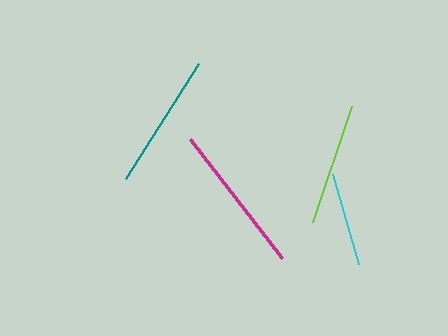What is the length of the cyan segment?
The cyan segment is approximately 94 pixels long.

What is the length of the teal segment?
The teal segment is approximately 136 pixels long.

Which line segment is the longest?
The magenta line is the longest at approximately 150 pixels.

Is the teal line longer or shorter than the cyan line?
The teal line is longer than the cyan line.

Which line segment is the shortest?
The cyan line is the shortest at approximately 94 pixels.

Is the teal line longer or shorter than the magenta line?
The magenta line is longer than the teal line.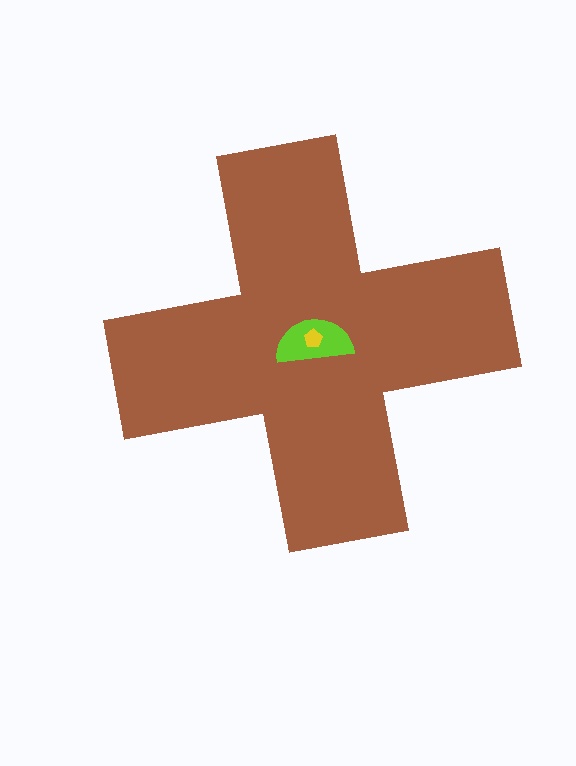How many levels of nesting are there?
3.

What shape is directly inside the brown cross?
The lime semicircle.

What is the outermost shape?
The brown cross.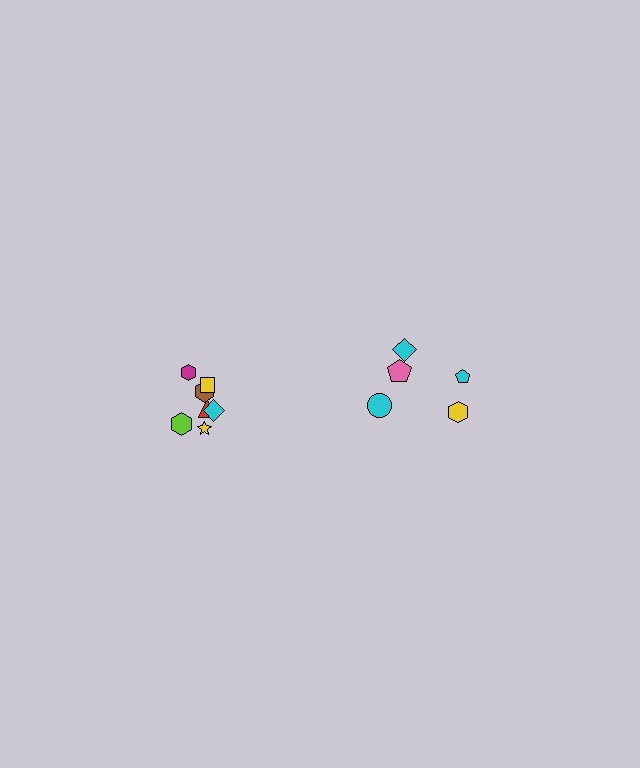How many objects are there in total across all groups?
There are 12 objects.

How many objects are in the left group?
There are 7 objects.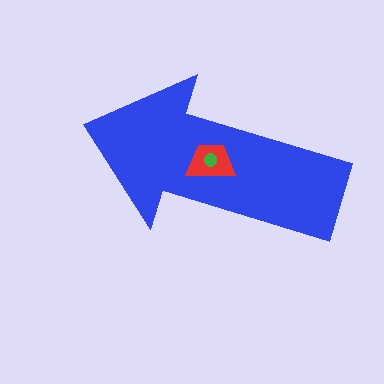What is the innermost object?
The green circle.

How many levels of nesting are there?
3.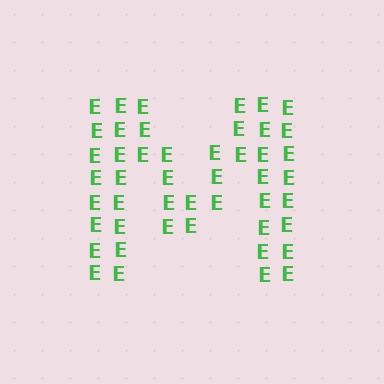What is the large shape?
The large shape is the letter M.